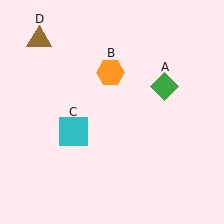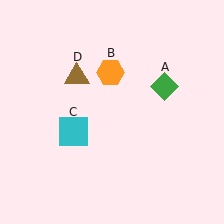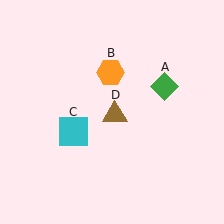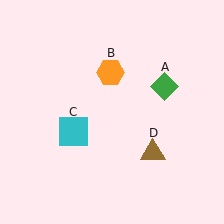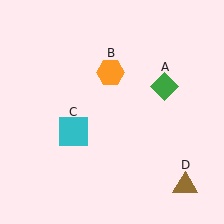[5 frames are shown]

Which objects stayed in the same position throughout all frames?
Green diamond (object A) and orange hexagon (object B) and cyan square (object C) remained stationary.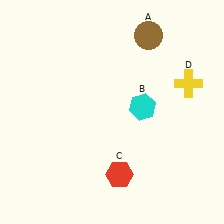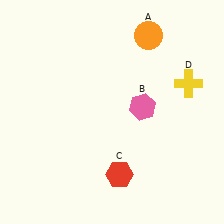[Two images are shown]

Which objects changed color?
A changed from brown to orange. B changed from cyan to pink.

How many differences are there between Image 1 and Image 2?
There are 2 differences between the two images.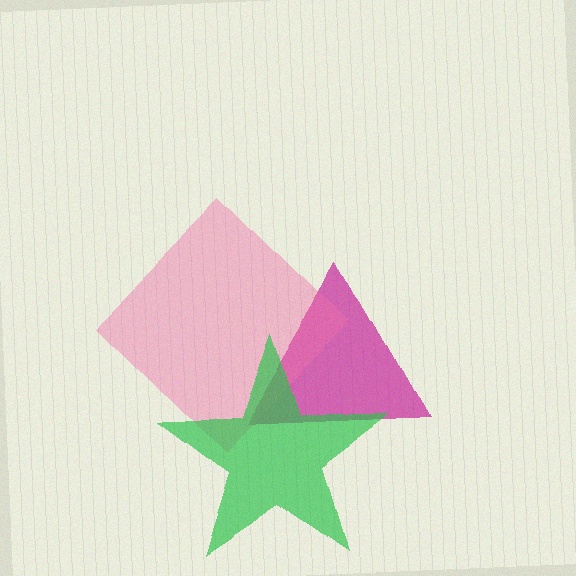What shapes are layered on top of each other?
The layered shapes are: a magenta triangle, a pink diamond, a green star.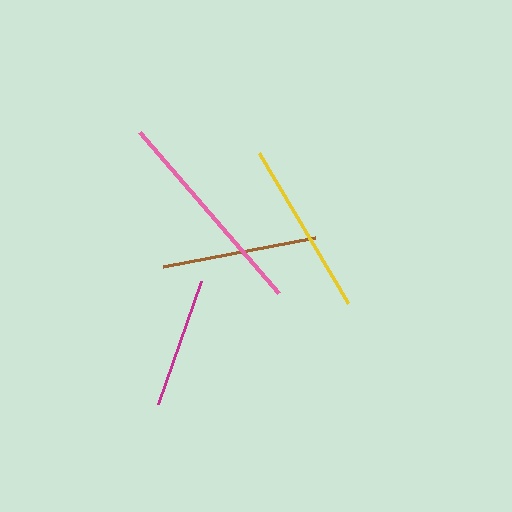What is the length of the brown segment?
The brown segment is approximately 155 pixels long.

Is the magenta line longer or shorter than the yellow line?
The yellow line is longer than the magenta line.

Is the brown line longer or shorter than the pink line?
The pink line is longer than the brown line.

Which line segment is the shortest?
The magenta line is the shortest at approximately 130 pixels.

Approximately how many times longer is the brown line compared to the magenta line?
The brown line is approximately 1.2 times the length of the magenta line.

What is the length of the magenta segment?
The magenta segment is approximately 130 pixels long.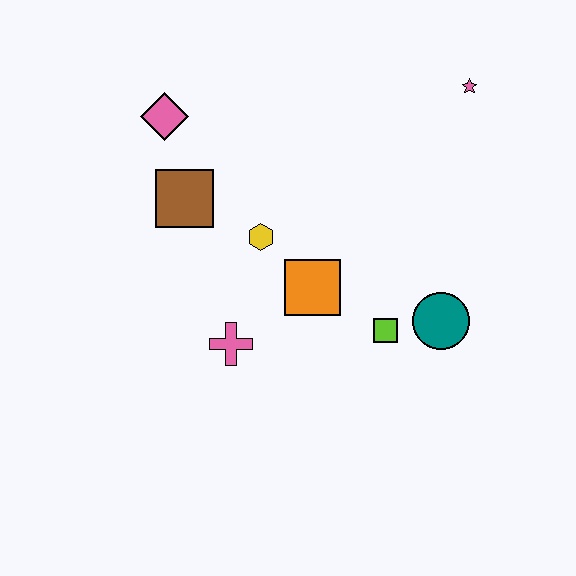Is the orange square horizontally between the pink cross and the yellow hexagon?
No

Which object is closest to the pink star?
The teal circle is closest to the pink star.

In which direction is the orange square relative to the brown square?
The orange square is to the right of the brown square.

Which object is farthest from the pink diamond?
The teal circle is farthest from the pink diamond.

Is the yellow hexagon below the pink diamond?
Yes